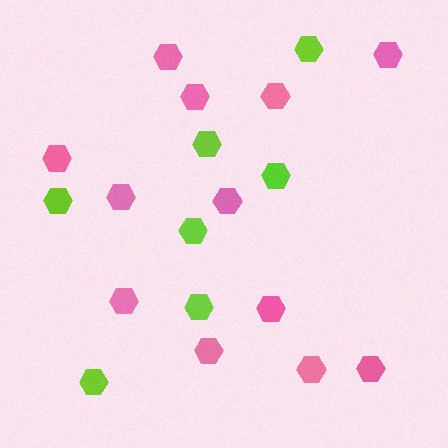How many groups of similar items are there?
There are 2 groups: one group of lime hexagons (7) and one group of pink hexagons (12).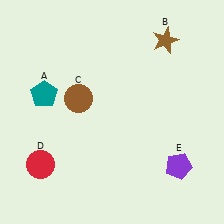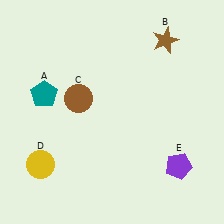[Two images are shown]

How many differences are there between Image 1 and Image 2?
There is 1 difference between the two images.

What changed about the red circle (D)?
In Image 1, D is red. In Image 2, it changed to yellow.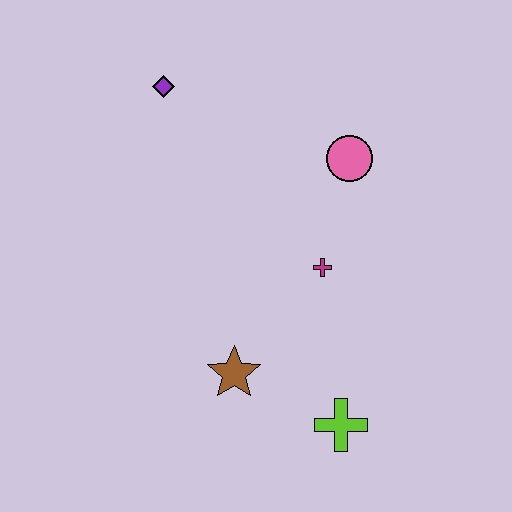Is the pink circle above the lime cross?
Yes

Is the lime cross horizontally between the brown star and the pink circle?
Yes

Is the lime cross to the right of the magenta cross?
Yes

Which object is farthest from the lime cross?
The purple diamond is farthest from the lime cross.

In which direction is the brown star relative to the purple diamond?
The brown star is below the purple diamond.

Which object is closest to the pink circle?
The magenta cross is closest to the pink circle.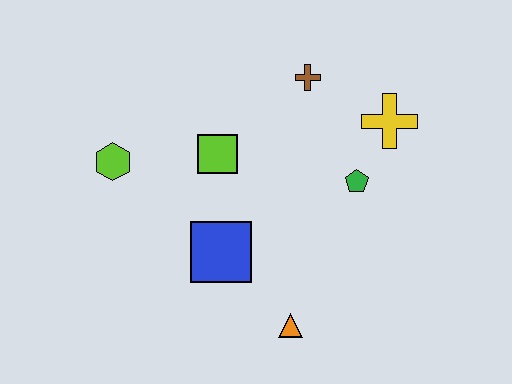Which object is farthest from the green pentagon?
The lime hexagon is farthest from the green pentagon.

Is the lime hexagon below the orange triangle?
No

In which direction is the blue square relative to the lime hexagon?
The blue square is to the right of the lime hexagon.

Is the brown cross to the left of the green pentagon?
Yes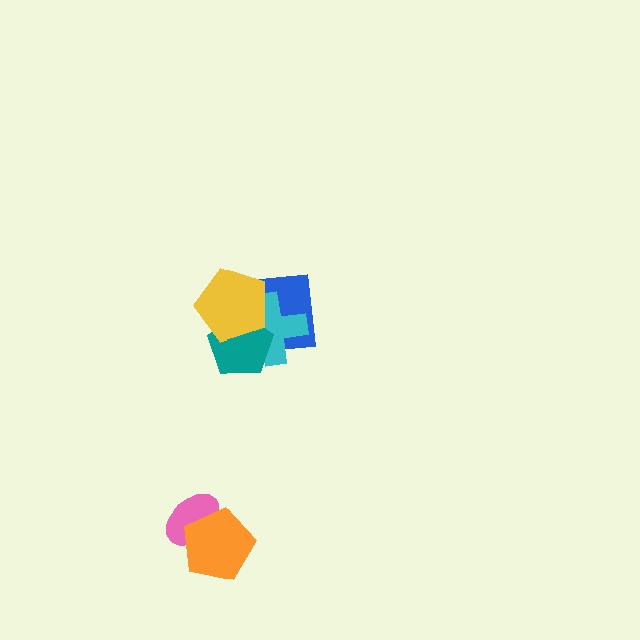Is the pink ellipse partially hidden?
Yes, it is partially covered by another shape.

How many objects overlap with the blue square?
3 objects overlap with the blue square.